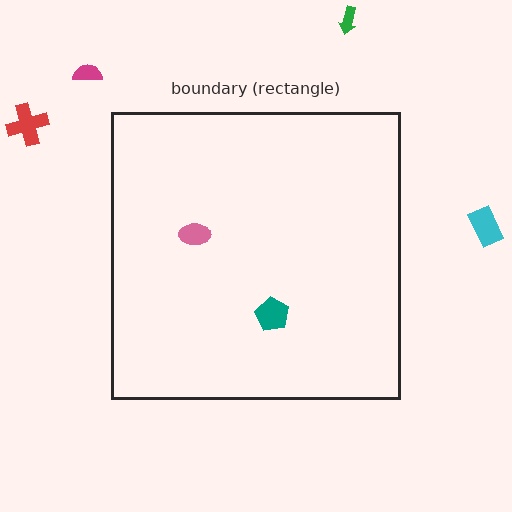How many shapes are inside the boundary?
2 inside, 4 outside.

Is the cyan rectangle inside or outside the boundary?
Outside.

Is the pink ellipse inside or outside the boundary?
Inside.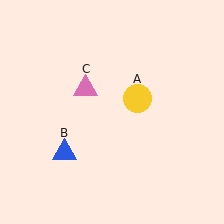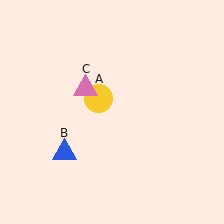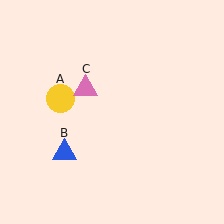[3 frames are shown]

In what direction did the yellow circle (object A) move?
The yellow circle (object A) moved left.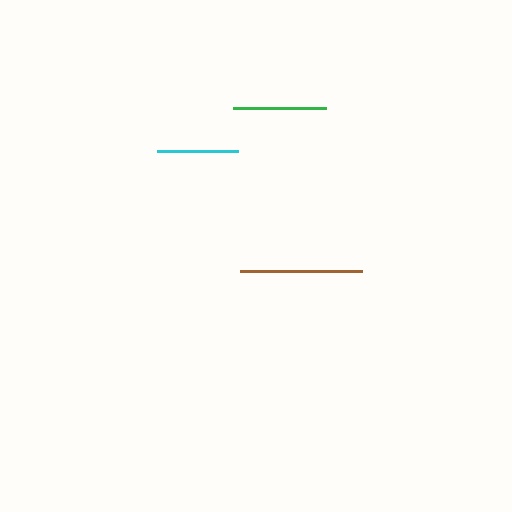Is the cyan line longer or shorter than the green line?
The green line is longer than the cyan line.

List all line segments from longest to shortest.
From longest to shortest: brown, green, cyan.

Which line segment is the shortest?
The cyan line is the shortest at approximately 81 pixels.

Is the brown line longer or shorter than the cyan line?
The brown line is longer than the cyan line.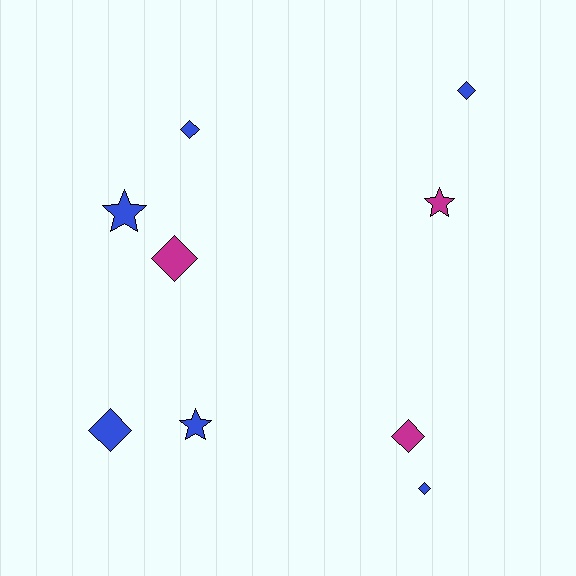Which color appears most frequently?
Blue, with 6 objects.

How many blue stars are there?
There are 2 blue stars.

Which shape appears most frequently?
Diamond, with 6 objects.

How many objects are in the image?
There are 9 objects.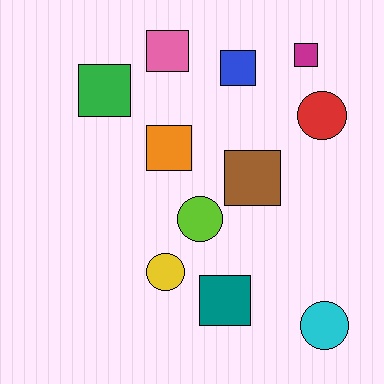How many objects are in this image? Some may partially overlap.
There are 11 objects.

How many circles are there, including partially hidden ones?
There are 4 circles.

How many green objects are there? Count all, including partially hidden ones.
There is 1 green object.